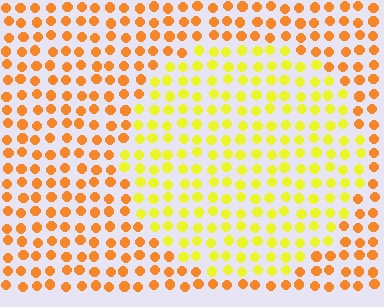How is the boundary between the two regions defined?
The boundary is defined purely by a slight shift in hue (about 36 degrees). Spacing, size, and orientation are identical on both sides.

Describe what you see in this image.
The image is filled with small orange elements in a uniform arrangement. A circle-shaped region is visible where the elements are tinted to a slightly different hue, forming a subtle color boundary.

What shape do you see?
I see a circle.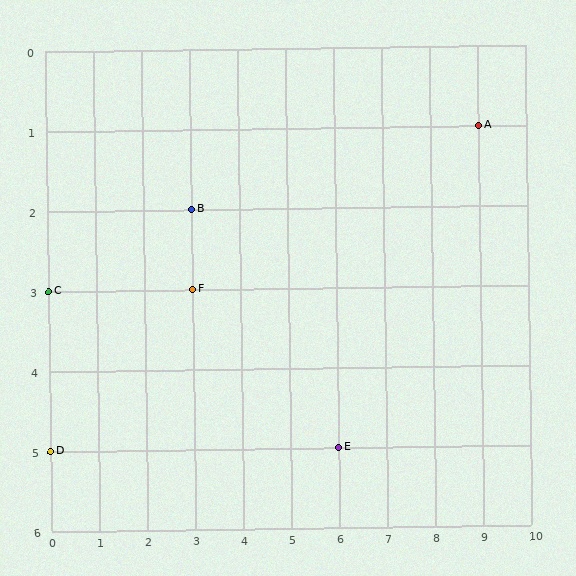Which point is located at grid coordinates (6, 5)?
Point E is at (6, 5).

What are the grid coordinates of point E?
Point E is at grid coordinates (6, 5).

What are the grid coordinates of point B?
Point B is at grid coordinates (3, 2).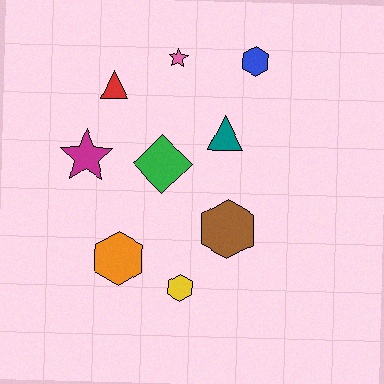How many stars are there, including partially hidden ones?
There are 2 stars.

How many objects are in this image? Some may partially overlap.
There are 9 objects.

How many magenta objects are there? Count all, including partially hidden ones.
There is 1 magenta object.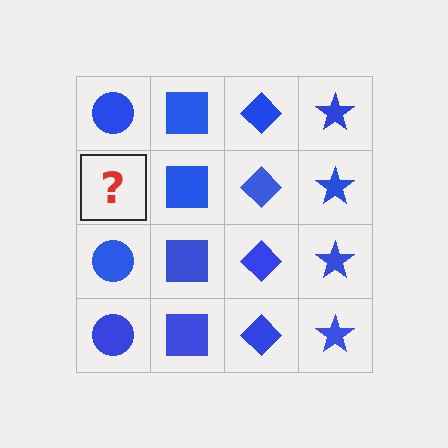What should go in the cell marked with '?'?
The missing cell should contain a blue circle.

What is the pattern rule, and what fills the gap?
The rule is that each column has a consistent shape. The gap should be filled with a blue circle.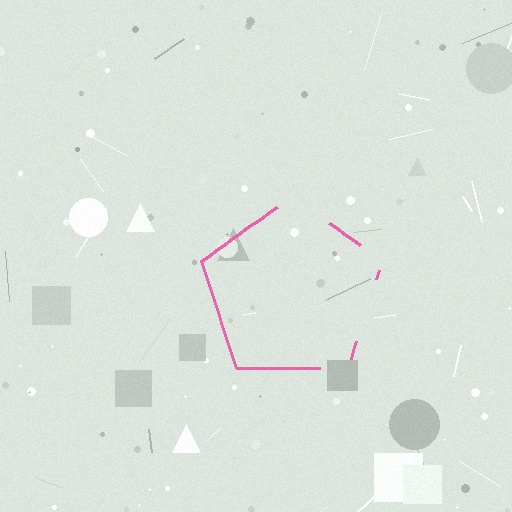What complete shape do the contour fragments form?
The contour fragments form a pentagon.